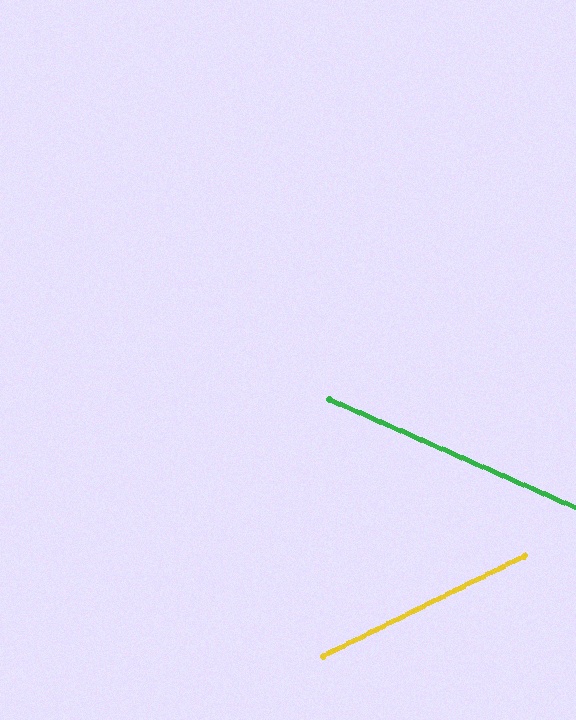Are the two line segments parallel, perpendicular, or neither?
Neither parallel nor perpendicular — they differ by about 50°.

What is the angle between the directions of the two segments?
Approximately 50 degrees.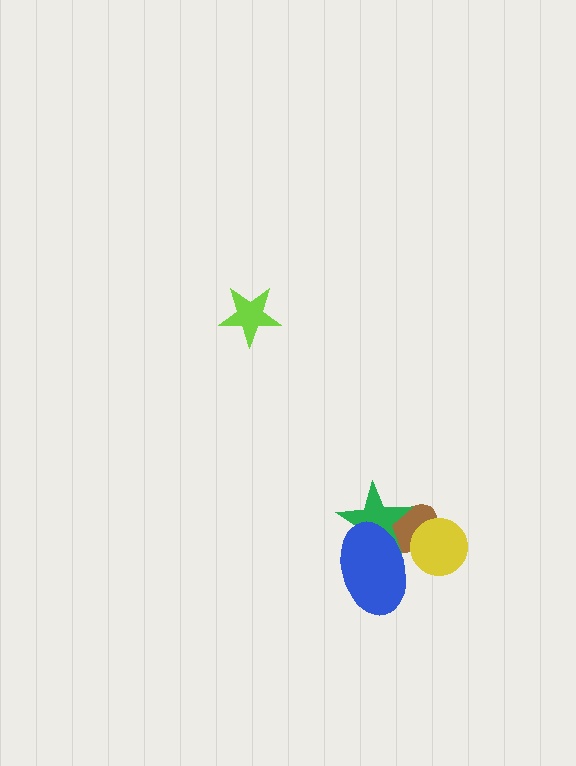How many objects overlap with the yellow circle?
1 object overlaps with the yellow circle.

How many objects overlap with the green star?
2 objects overlap with the green star.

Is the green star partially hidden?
Yes, it is partially covered by another shape.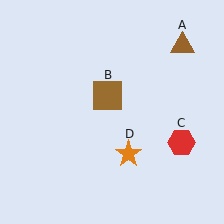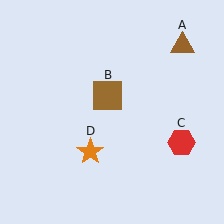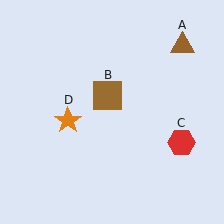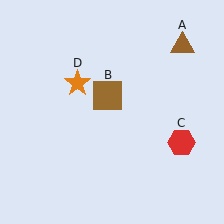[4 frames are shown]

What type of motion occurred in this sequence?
The orange star (object D) rotated clockwise around the center of the scene.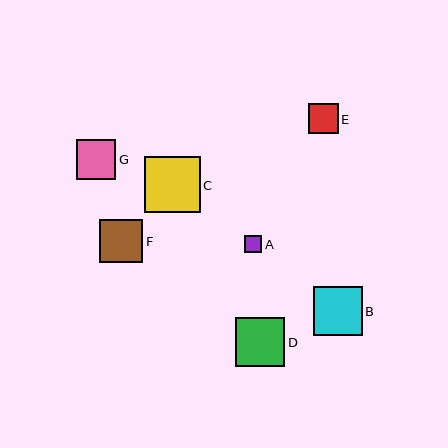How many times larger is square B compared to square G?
Square B is approximately 1.2 times the size of square G.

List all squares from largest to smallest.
From largest to smallest: C, D, B, F, G, E, A.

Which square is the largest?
Square C is the largest with a size of approximately 56 pixels.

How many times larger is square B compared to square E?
Square B is approximately 1.7 times the size of square E.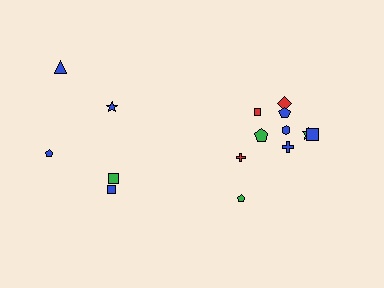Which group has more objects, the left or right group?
The right group.